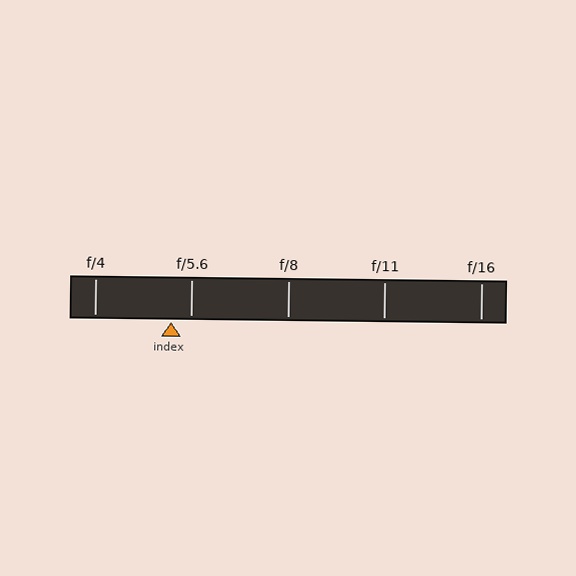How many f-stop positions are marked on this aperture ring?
There are 5 f-stop positions marked.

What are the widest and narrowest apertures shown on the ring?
The widest aperture shown is f/4 and the narrowest is f/16.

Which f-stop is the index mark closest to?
The index mark is closest to f/5.6.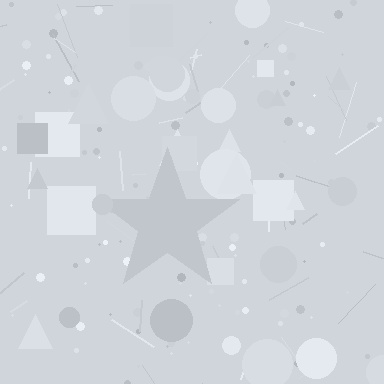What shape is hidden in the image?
A star is hidden in the image.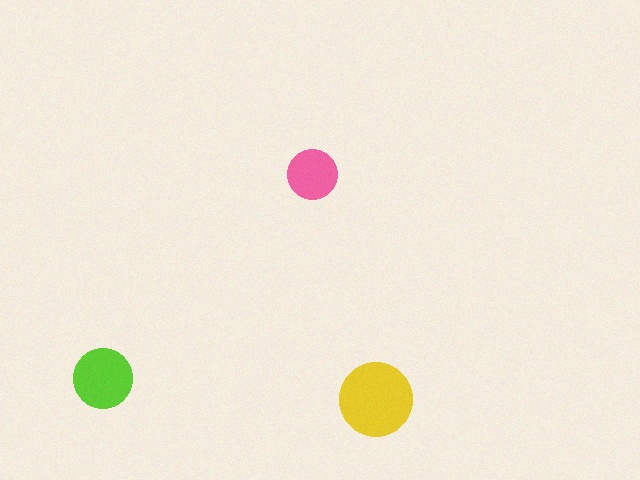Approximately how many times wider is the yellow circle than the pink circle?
About 1.5 times wider.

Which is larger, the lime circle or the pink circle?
The lime one.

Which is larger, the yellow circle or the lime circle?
The yellow one.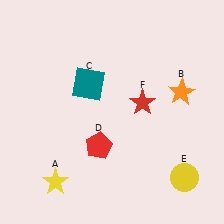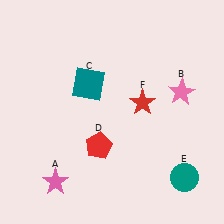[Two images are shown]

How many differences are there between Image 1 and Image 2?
There are 3 differences between the two images.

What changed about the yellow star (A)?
In Image 1, A is yellow. In Image 2, it changed to pink.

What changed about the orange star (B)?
In Image 1, B is orange. In Image 2, it changed to pink.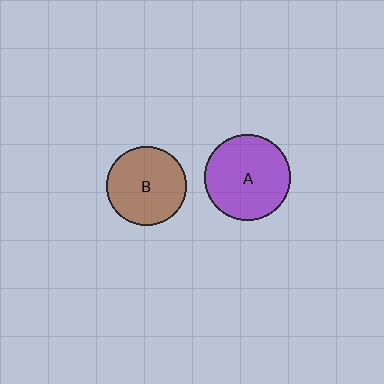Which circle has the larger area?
Circle A (purple).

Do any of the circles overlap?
No, none of the circles overlap.